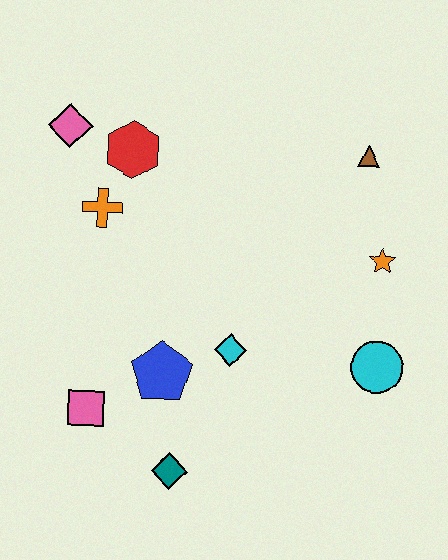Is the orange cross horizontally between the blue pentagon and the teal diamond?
No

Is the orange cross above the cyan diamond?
Yes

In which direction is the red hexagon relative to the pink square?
The red hexagon is above the pink square.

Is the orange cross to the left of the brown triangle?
Yes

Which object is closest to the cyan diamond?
The blue pentagon is closest to the cyan diamond.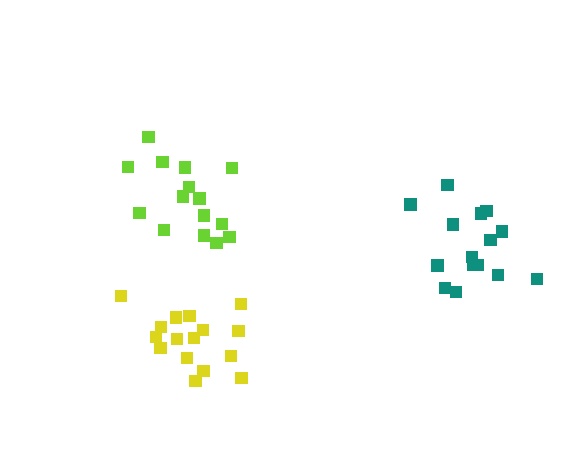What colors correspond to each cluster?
The clusters are colored: teal, lime, yellow.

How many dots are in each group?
Group 1: 15 dots, Group 2: 15 dots, Group 3: 16 dots (46 total).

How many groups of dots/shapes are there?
There are 3 groups.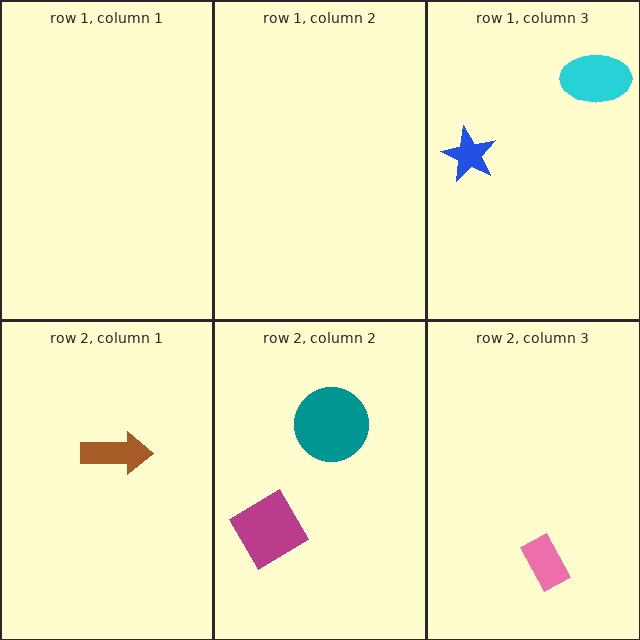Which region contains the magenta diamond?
The row 2, column 2 region.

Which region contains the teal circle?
The row 2, column 2 region.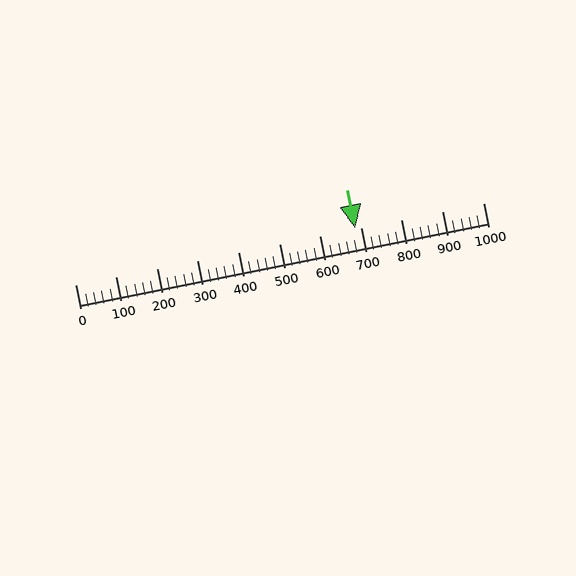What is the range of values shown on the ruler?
The ruler shows values from 0 to 1000.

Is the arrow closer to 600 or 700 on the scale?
The arrow is closer to 700.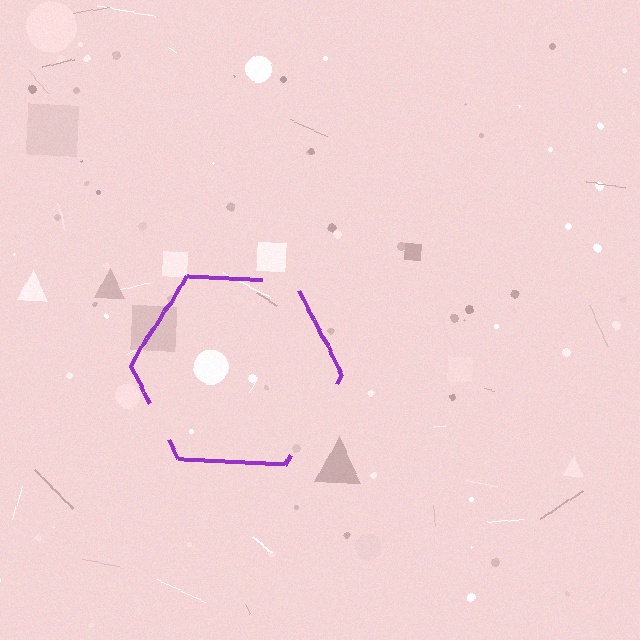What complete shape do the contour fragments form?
The contour fragments form a hexagon.